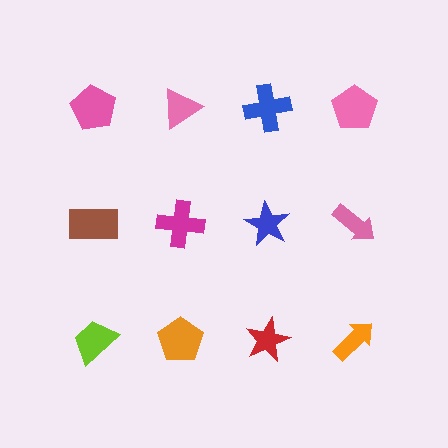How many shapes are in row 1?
4 shapes.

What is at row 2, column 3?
A blue star.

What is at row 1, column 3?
A blue cross.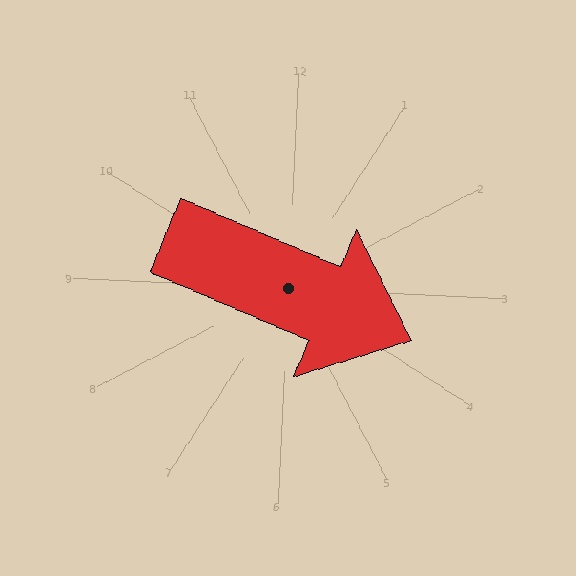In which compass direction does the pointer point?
East.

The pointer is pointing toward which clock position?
Roughly 4 o'clock.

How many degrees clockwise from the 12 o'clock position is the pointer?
Approximately 110 degrees.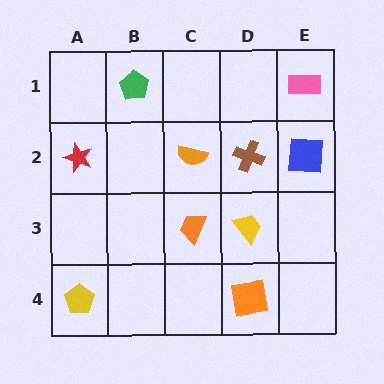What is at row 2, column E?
A blue square.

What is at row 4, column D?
An orange square.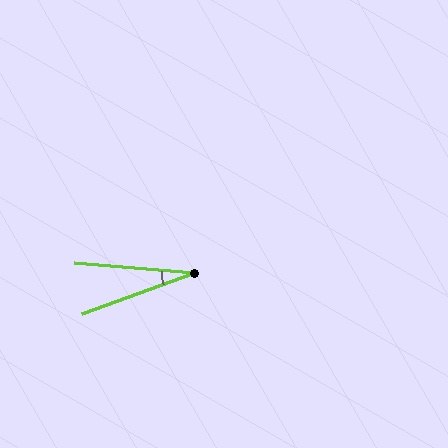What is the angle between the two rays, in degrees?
Approximately 25 degrees.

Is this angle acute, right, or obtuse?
It is acute.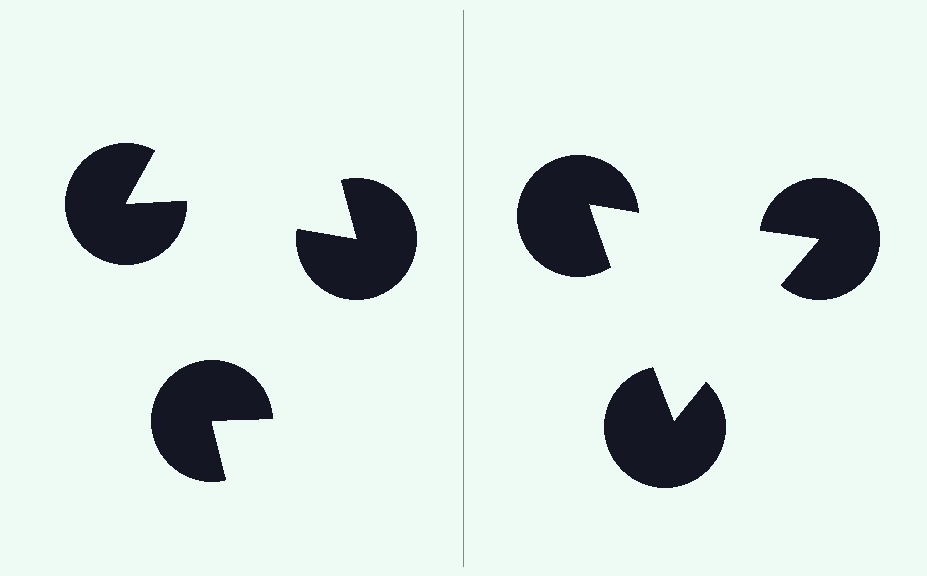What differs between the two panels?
The pac-man discs are positioned identically on both sides; only the wedge orientations differ. On the right they align to a triangle; on the left they are misaligned.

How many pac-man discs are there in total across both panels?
6 — 3 on each side.